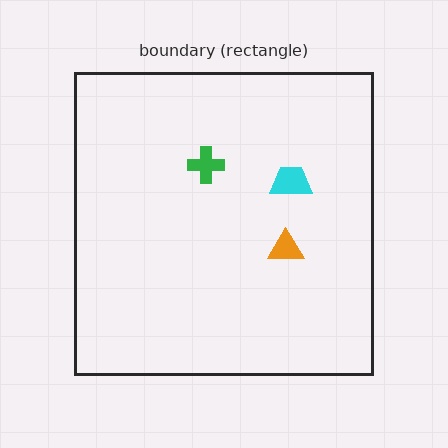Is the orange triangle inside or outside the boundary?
Inside.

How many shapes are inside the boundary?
3 inside, 0 outside.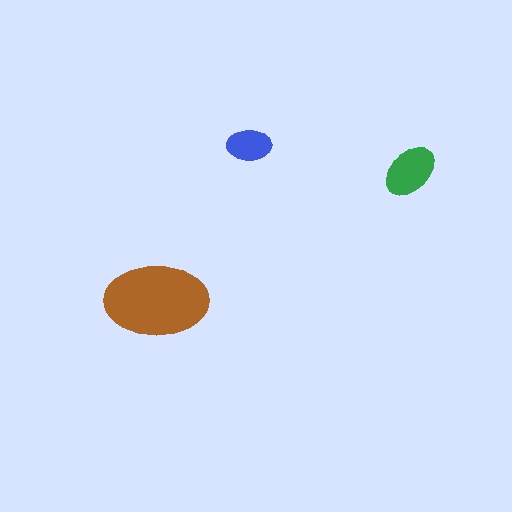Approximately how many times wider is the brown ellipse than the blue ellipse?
About 2.5 times wider.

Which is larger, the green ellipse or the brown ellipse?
The brown one.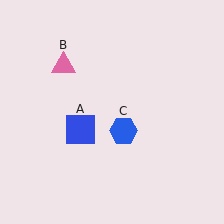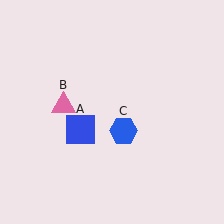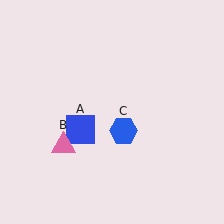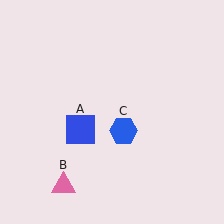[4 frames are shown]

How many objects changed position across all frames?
1 object changed position: pink triangle (object B).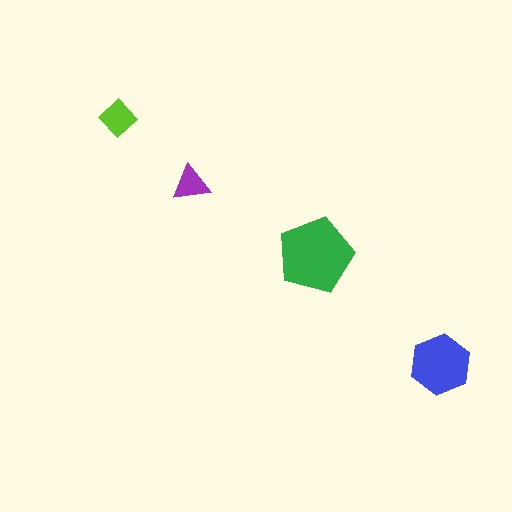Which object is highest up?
The lime diamond is topmost.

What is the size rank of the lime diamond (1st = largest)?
3rd.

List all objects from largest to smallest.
The green pentagon, the blue hexagon, the lime diamond, the purple triangle.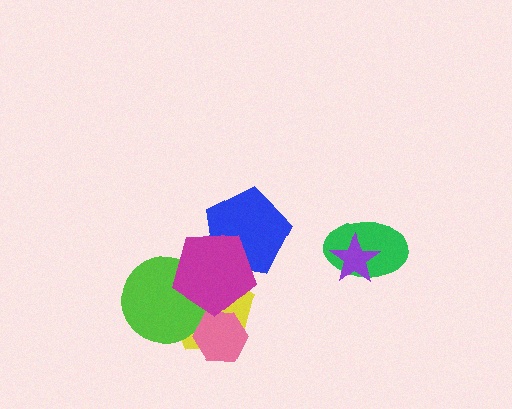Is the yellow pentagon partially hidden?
Yes, it is partially covered by another shape.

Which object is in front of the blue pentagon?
The magenta pentagon is in front of the blue pentagon.